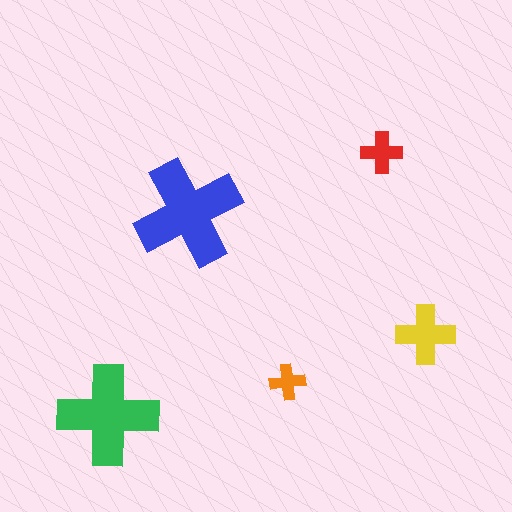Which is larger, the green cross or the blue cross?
The blue one.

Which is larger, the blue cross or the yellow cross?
The blue one.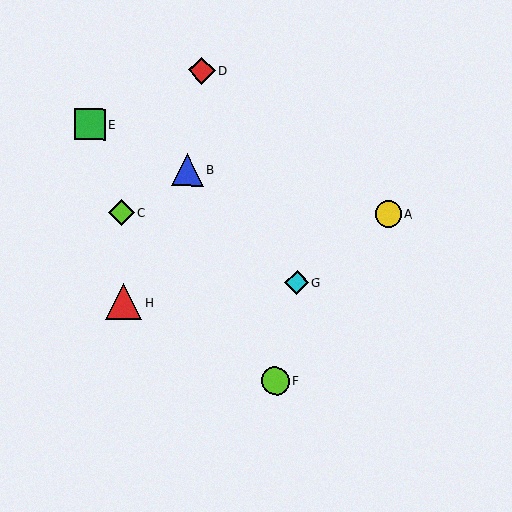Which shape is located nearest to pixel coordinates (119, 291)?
The red triangle (labeled H) at (124, 302) is nearest to that location.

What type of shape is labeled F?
Shape F is a lime circle.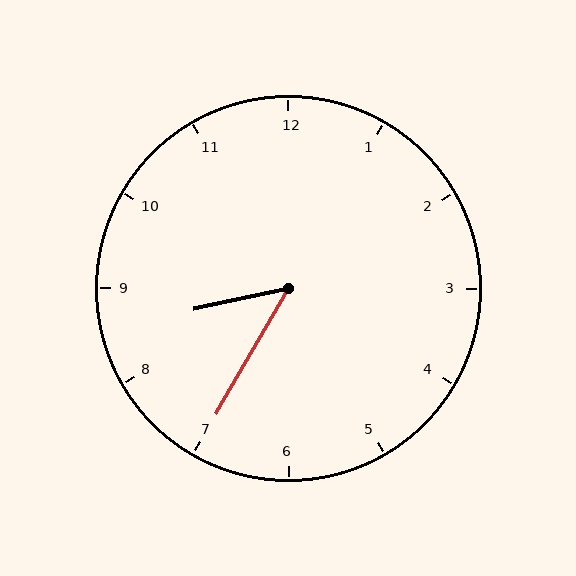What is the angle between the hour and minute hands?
Approximately 48 degrees.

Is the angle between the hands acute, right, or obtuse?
It is acute.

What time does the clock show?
8:35.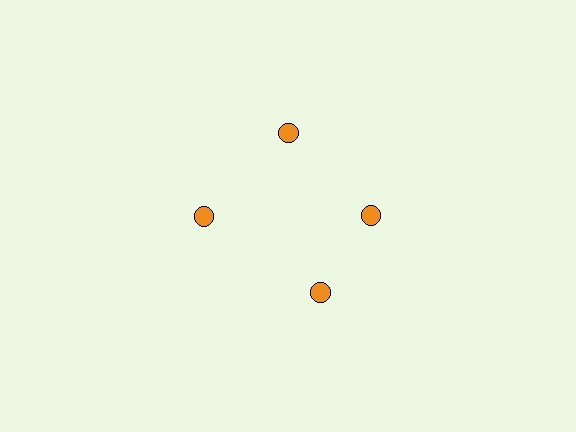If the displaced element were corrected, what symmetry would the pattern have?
It would have 4-fold rotational symmetry — the pattern would map onto itself every 90 degrees.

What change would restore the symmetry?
The symmetry would be restored by rotating it back into even spacing with its neighbors so that all 4 circles sit at equal angles and equal distance from the center.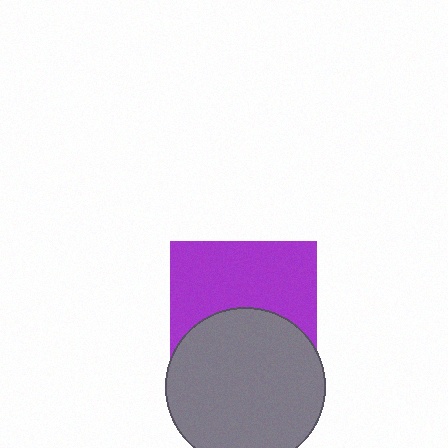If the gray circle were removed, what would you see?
You would see the complete purple square.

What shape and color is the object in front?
The object in front is a gray circle.